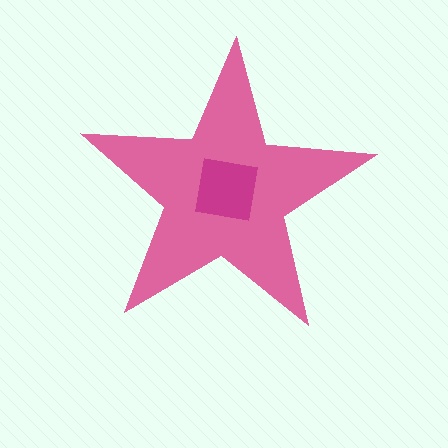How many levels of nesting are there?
2.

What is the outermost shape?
The pink star.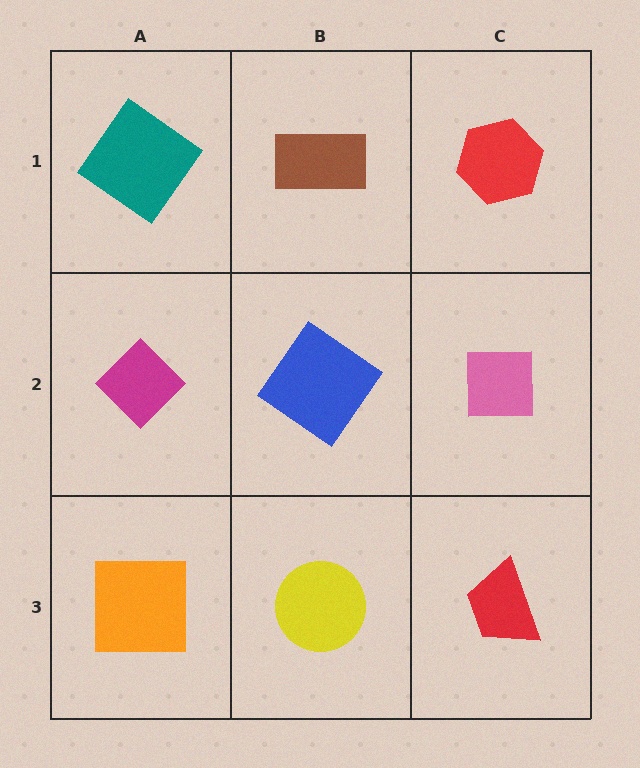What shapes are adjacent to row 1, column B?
A blue diamond (row 2, column B), a teal diamond (row 1, column A), a red hexagon (row 1, column C).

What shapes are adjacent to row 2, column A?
A teal diamond (row 1, column A), an orange square (row 3, column A), a blue diamond (row 2, column B).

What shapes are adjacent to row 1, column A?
A magenta diamond (row 2, column A), a brown rectangle (row 1, column B).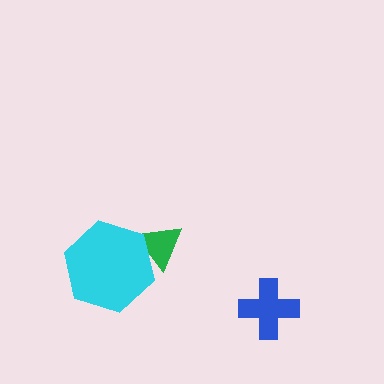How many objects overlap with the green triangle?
1 object overlaps with the green triangle.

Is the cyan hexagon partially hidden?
No, no other shape covers it.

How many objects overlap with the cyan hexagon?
1 object overlaps with the cyan hexagon.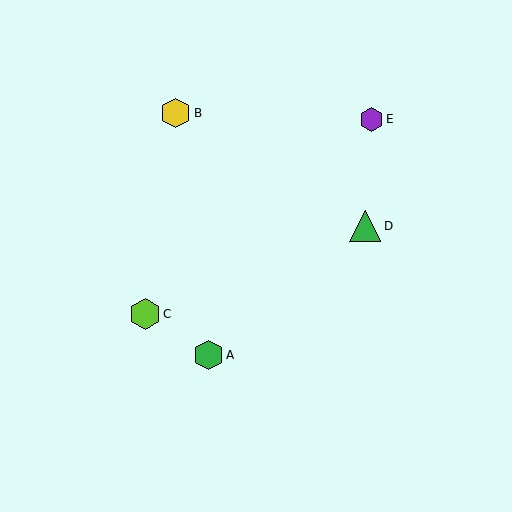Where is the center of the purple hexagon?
The center of the purple hexagon is at (372, 119).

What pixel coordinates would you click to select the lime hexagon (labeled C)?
Click at (145, 314) to select the lime hexagon C.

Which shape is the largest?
The green triangle (labeled D) is the largest.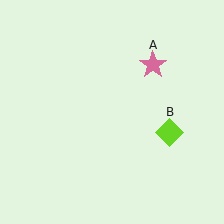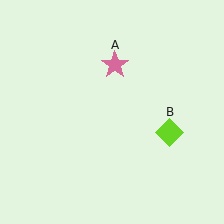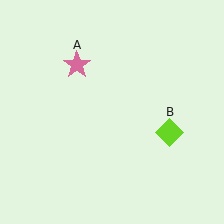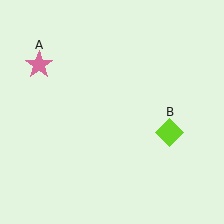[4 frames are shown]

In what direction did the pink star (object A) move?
The pink star (object A) moved left.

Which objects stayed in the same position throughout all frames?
Lime diamond (object B) remained stationary.